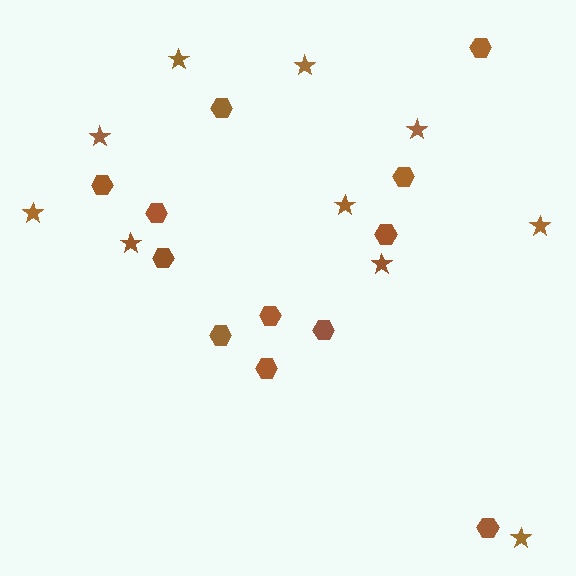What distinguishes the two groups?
There are 2 groups: one group of hexagons (12) and one group of stars (10).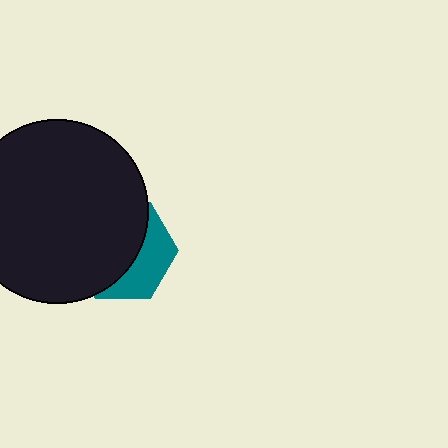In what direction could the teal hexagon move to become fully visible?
The teal hexagon could move right. That would shift it out from behind the black circle entirely.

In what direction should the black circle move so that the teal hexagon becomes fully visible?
The black circle should move left. That is the shortest direction to clear the overlap and leave the teal hexagon fully visible.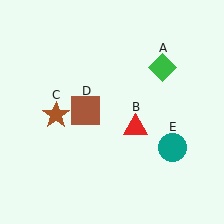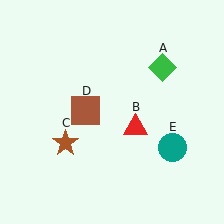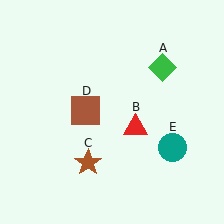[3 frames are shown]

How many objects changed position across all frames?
1 object changed position: brown star (object C).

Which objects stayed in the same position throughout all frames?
Green diamond (object A) and red triangle (object B) and brown square (object D) and teal circle (object E) remained stationary.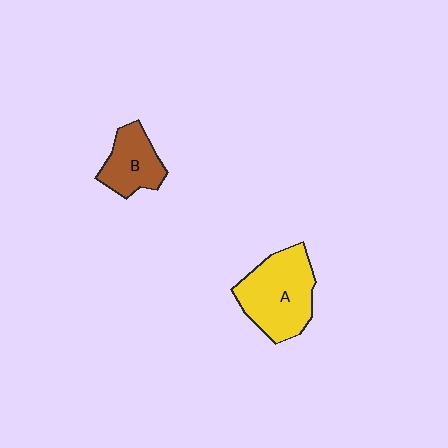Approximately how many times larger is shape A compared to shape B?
Approximately 1.7 times.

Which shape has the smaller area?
Shape B (brown).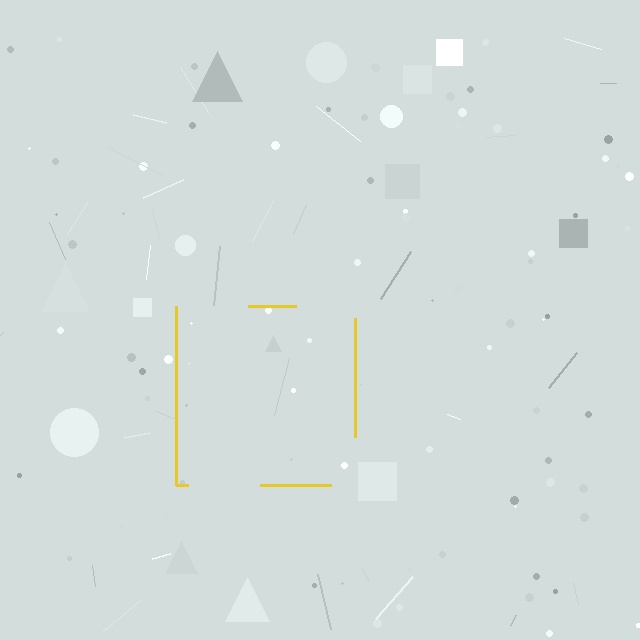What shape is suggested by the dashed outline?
The dashed outline suggests a square.